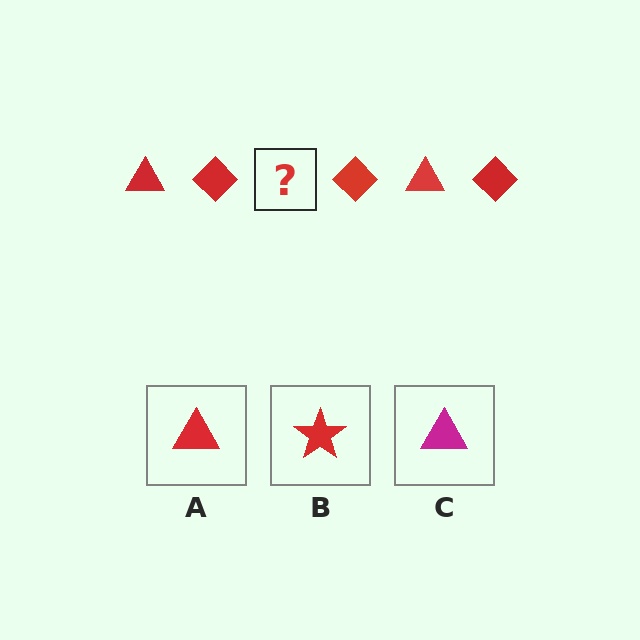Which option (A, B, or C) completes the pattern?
A.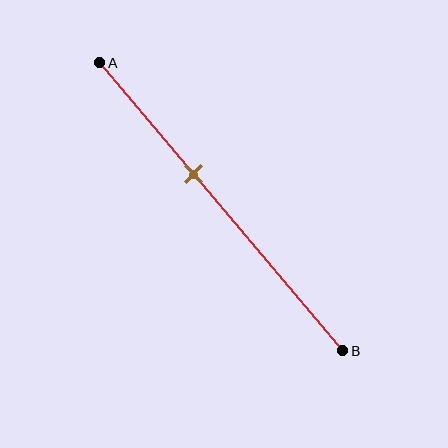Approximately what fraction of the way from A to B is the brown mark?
The brown mark is approximately 40% of the way from A to B.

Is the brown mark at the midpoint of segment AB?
No, the mark is at about 40% from A, not at the 50% midpoint.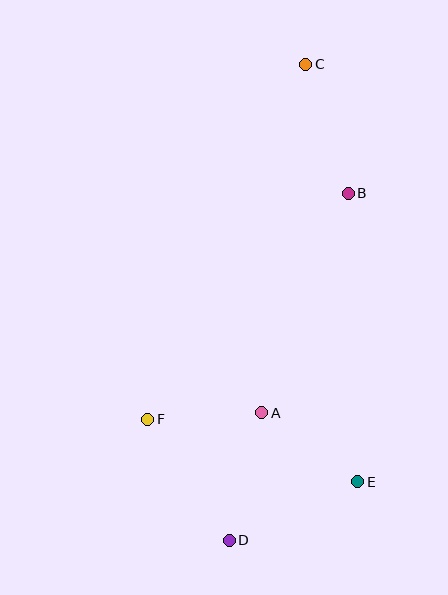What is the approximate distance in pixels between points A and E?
The distance between A and E is approximately 118 pixels.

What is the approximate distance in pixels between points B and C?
The distance between B and C is approximately 136 pixels.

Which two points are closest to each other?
Points A and F are closest to each other.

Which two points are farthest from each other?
Points C and D are farthest from each other.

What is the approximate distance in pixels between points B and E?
The distance between B and E is approximately 289 pixels.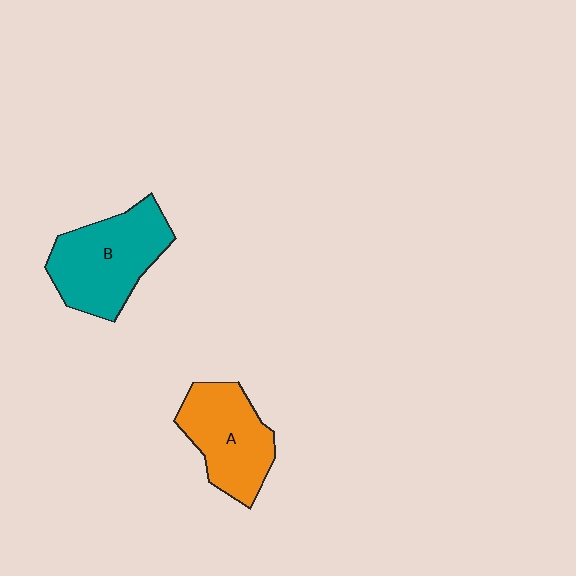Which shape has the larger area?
Shape B (teal).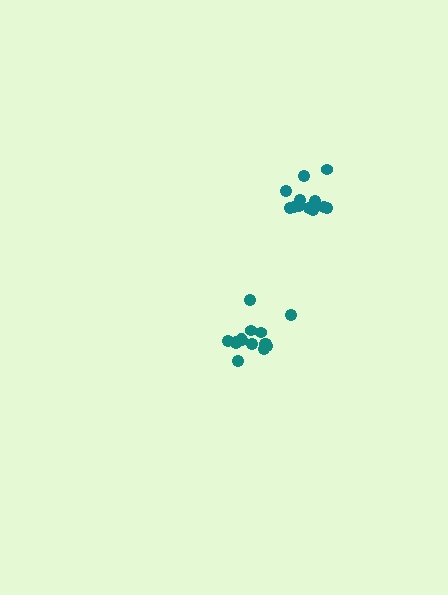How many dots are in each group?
Group 1: 15 dots, Group 2: 12 dots (27 total).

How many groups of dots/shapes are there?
There are 2 groups.